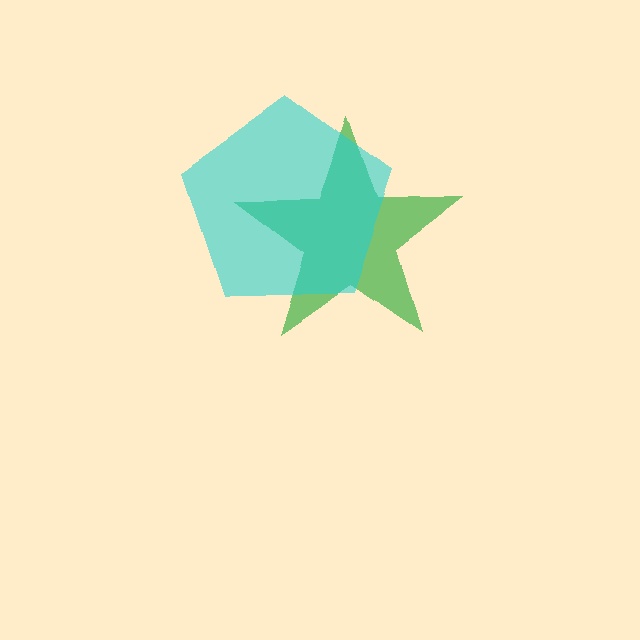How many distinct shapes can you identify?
There are 2 distinct shapes: a green star, a cyan pentagon.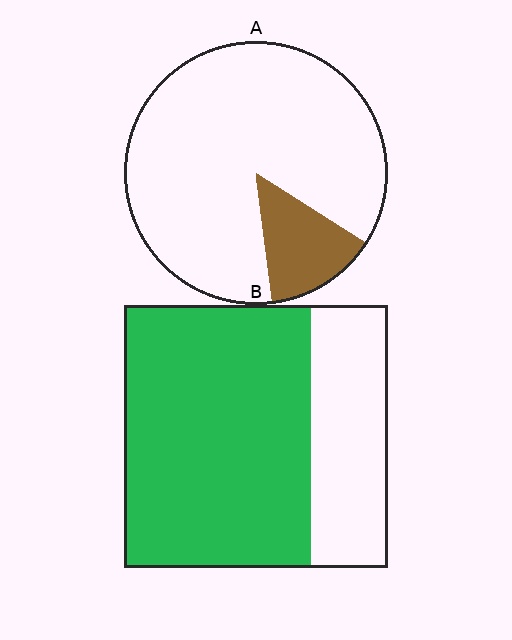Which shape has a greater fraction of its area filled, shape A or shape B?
Shape B.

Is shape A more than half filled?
No.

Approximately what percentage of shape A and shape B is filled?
A is approximately 15% and B is approximately 70%.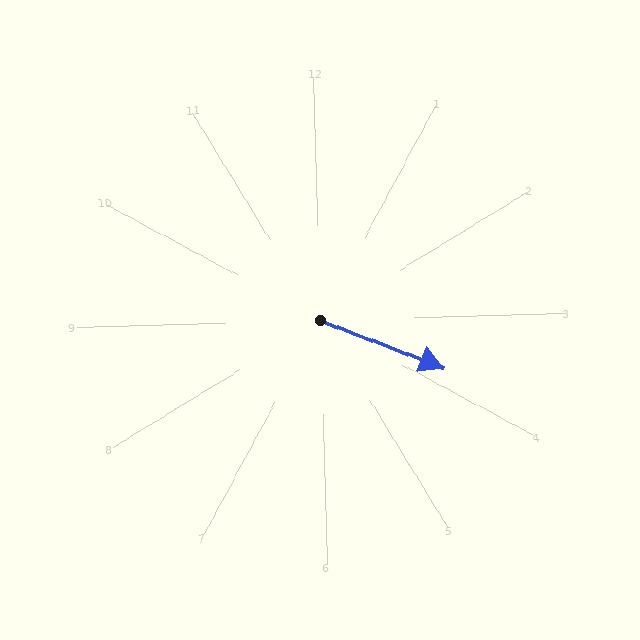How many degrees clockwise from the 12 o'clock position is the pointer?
Approximately 113 degrees.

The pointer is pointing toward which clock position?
Roughly 4 o'clock.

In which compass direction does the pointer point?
Southeast.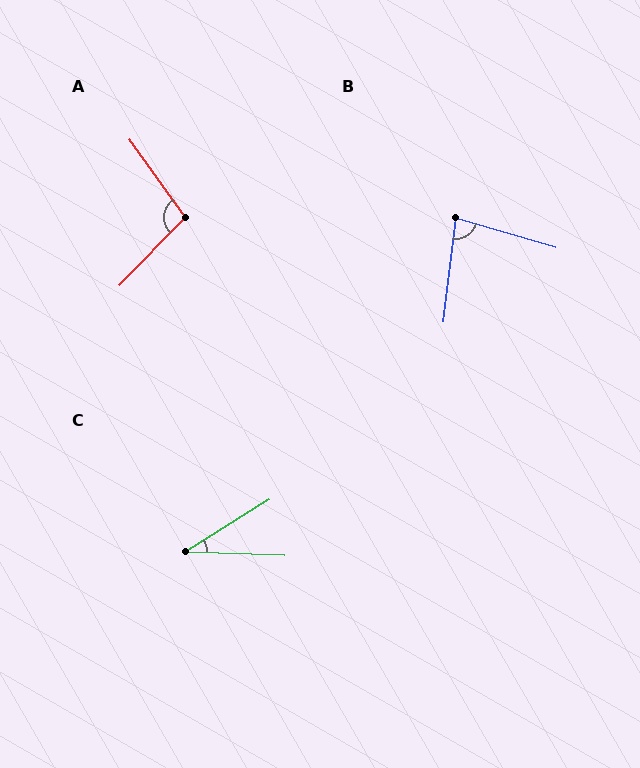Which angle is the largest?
A, at approximately 100 degrees.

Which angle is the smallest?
C, at approximately 34 degrees.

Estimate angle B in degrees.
Approximately 80 degrees.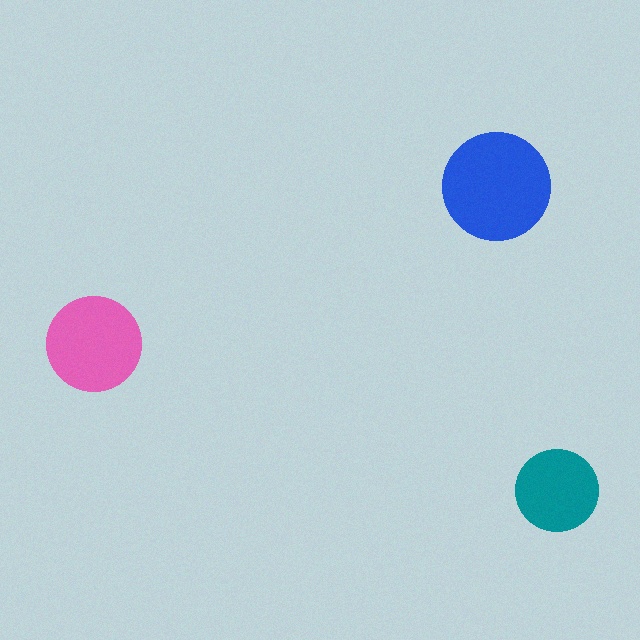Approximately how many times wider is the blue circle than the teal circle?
About 1.5 times wider.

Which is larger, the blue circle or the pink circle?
The blue one.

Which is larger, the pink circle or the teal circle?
The pink one.